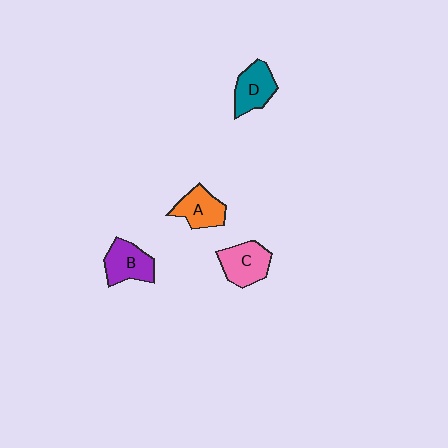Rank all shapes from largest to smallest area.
From largest to smallest: C (pink), B (purple), D (teal), A (orange).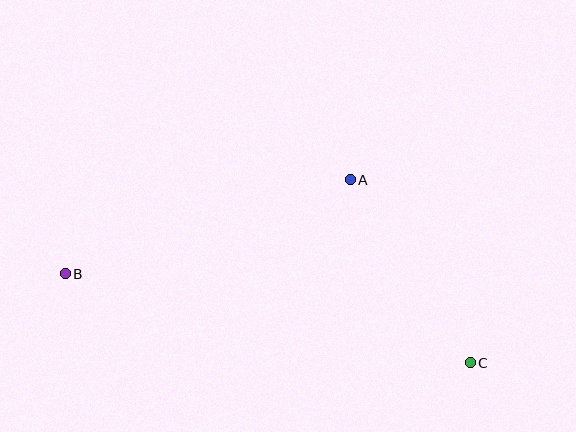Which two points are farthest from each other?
Points B and C are farthest from each other.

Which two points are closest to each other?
Points A and C are closest to each other.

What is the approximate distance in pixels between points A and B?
The distance between A and B is approximately 300 pixels.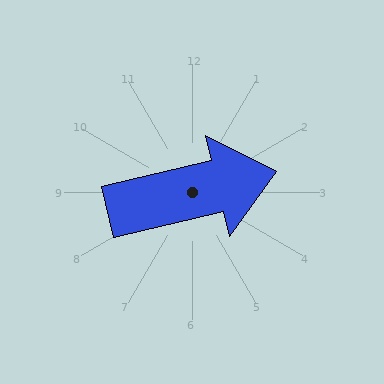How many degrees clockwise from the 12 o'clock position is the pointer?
Approximately 77 degrees.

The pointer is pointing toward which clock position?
Roughly 3 o'clock.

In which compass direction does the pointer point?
East.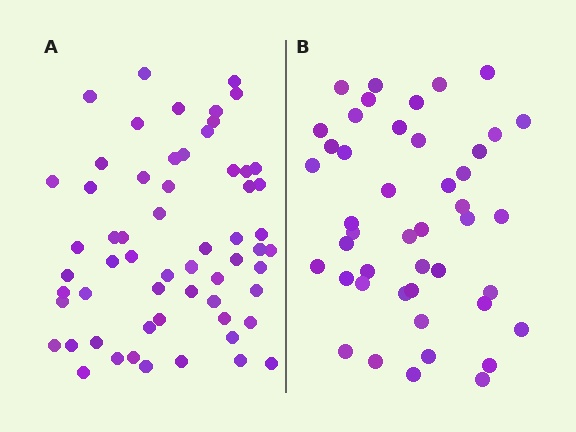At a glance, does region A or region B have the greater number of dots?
Region A (the left region) has more dots.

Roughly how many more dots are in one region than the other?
Region A has approximately 15 more dots than region B.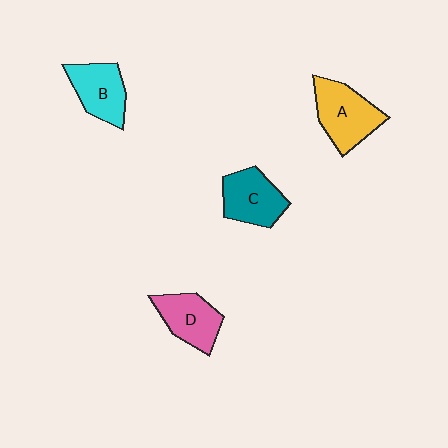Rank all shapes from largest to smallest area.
From largest to smallest: A (yellow), C (teal), D (pink), B (cyan).